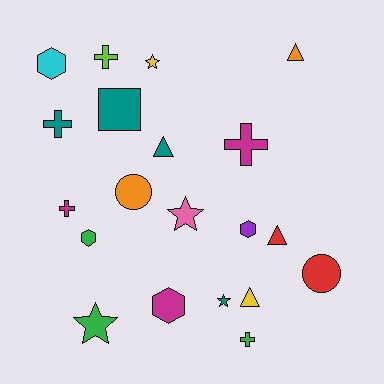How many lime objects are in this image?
There is 1 lime object.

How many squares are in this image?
There is 1 square.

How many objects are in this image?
There are 20 objects.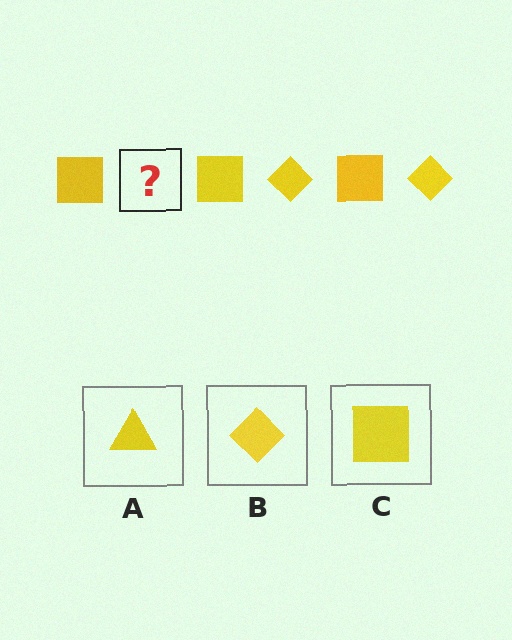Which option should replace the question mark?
Option B.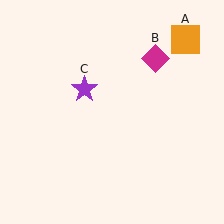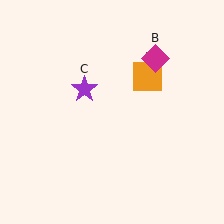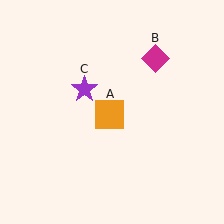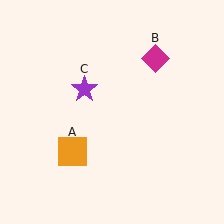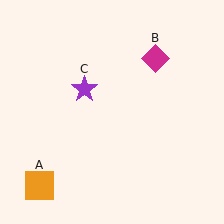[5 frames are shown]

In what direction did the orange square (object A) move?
The orange square (object A) moved down and to the left.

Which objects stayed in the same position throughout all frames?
Magenta diamond (object B) and purple star (object C) remained stationary.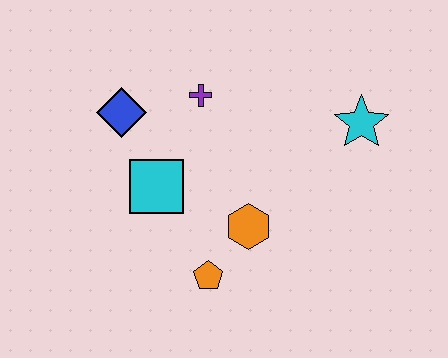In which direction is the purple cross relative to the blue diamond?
The purple cross is to the right of the blue diamond.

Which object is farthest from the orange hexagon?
The blue diamond is farthest from the orange hexagon.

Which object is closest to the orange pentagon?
The orange hexagon is closest to the orange pentagon.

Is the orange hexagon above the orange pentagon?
Yes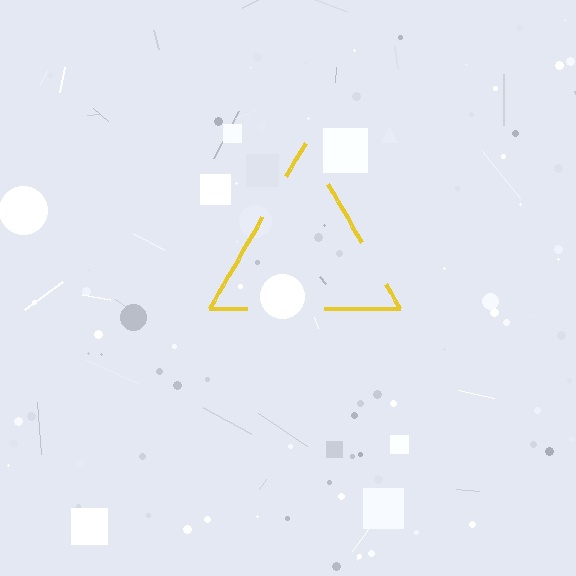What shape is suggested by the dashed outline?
The dashed outline suggests a triangle.